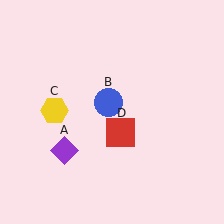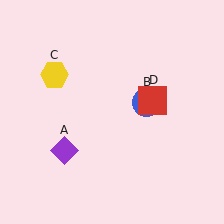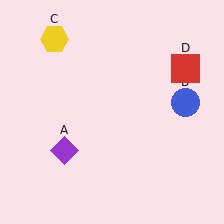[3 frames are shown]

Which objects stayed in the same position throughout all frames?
Purple diamond (object A) remained stationary.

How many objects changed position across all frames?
3 objects changed position: blue circle (object B), yellow hexagon (object C), red square (object D).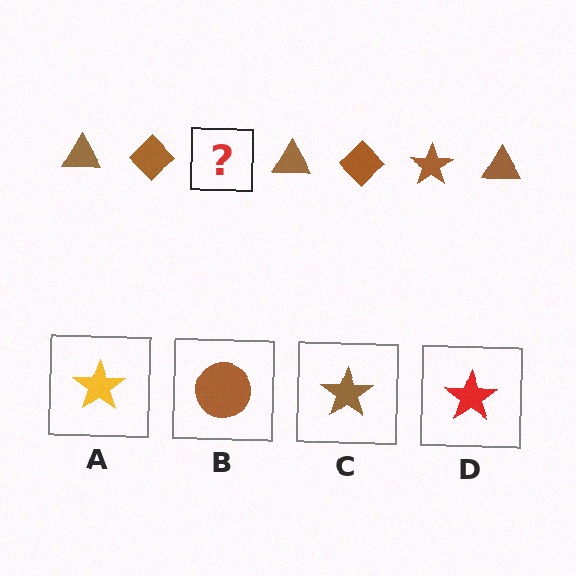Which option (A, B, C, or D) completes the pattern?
C.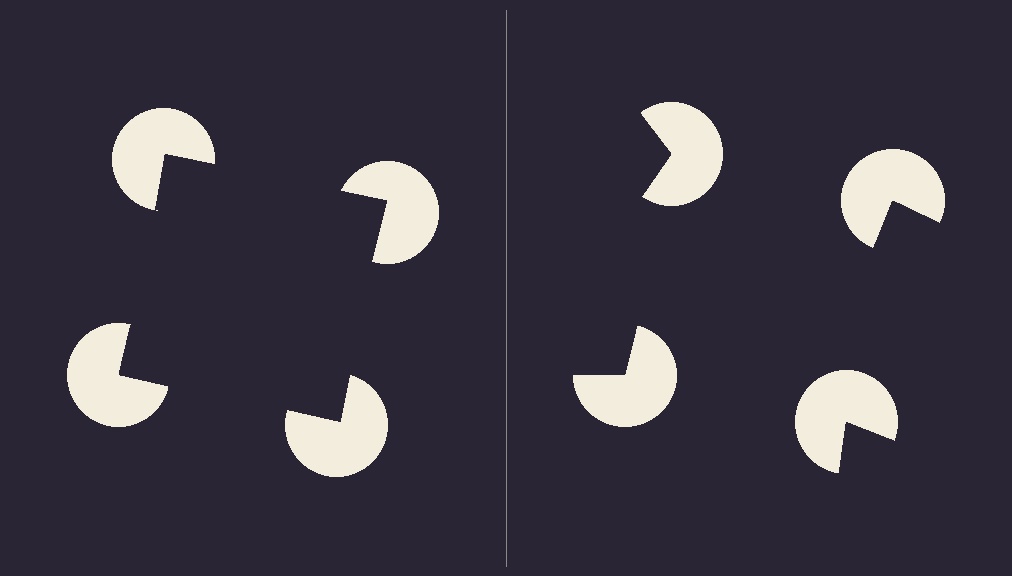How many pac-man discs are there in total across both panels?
8 — 4 on each side.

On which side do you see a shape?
An illusory square appears on the left side. On the right side the wedge cuts are rotated, so no coherent shape forms.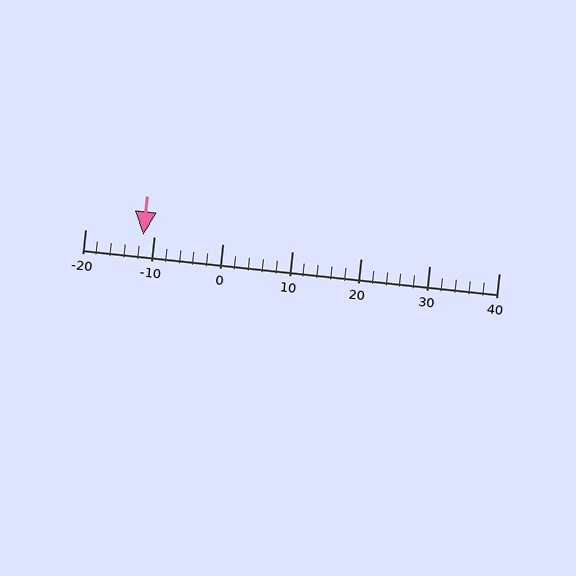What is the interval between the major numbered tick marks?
The major tick marks are spaced 10 units apart.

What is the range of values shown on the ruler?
The ruler shows values from -20 to 40.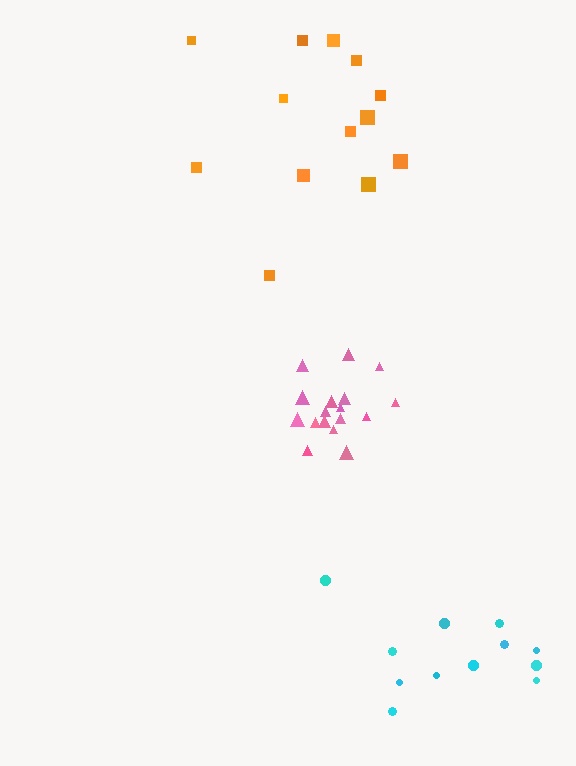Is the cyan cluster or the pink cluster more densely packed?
Pink.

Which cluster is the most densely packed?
Pink.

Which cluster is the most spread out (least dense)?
Cyan.